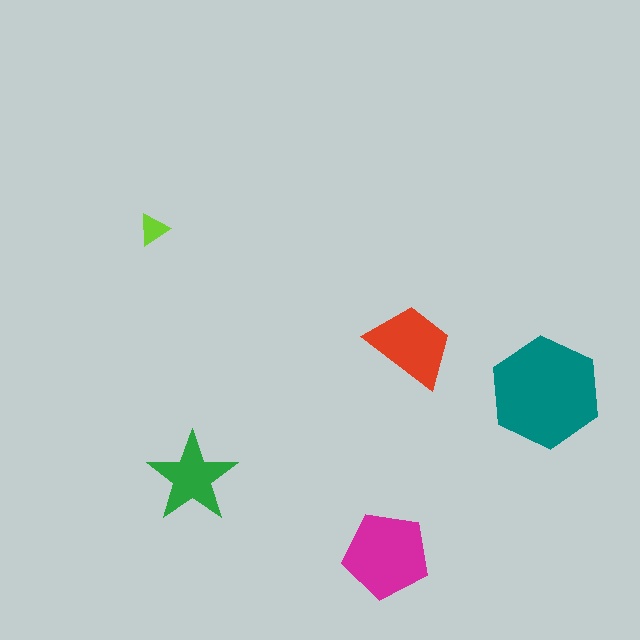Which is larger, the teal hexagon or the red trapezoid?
The teal hexagon.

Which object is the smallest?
The lime triangle.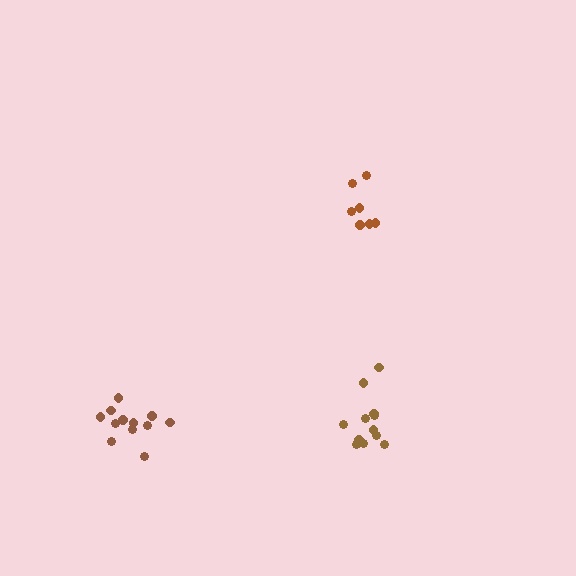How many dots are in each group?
Group 1: 7 dots, Group 2: 12 dots, Group 3: 12 dots (31 total).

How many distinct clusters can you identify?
There are 3 distinct clusters.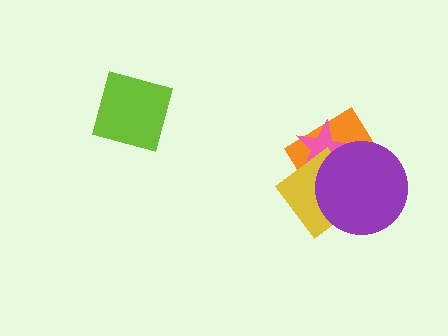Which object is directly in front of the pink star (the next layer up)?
The yellow diamond is directly in front of the pink star.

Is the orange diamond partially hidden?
Yes, it is partially covered by another shape.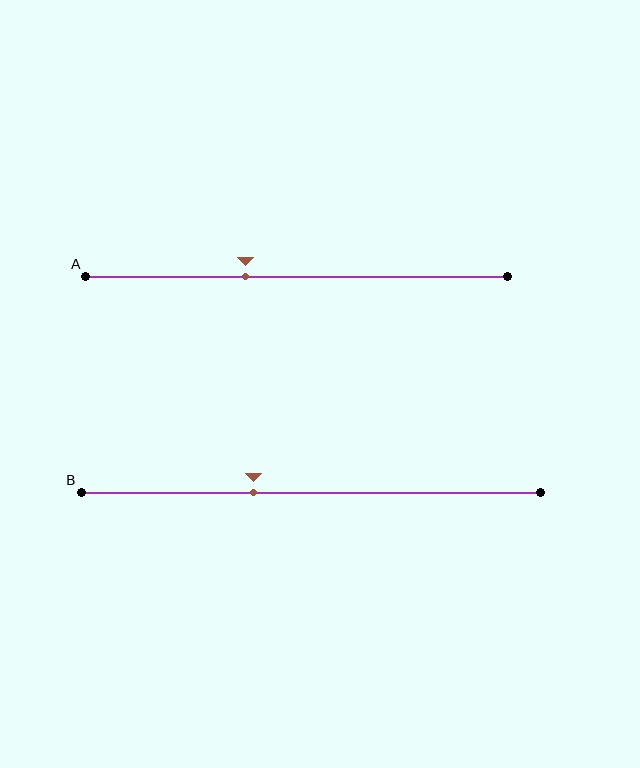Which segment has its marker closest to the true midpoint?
Segment A has its marker closest to the true midpoint.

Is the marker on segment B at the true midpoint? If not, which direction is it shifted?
No, the marker on segment B is shifted to the left by about 13% of the segment length.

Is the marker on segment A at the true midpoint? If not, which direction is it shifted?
No, the marker on segment A is shifted to the left by about 12% of the segment length.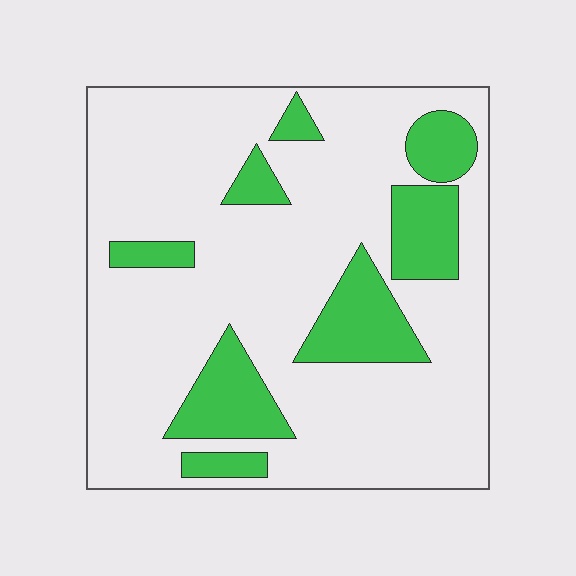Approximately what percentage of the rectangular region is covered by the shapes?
Approximately 20%.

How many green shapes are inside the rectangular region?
8.